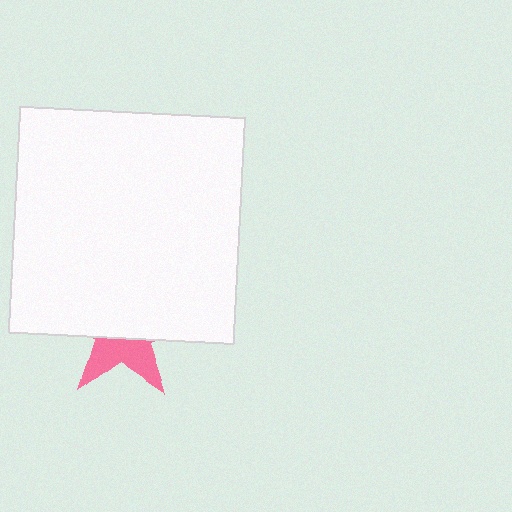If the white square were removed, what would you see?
You would see the complete pink star.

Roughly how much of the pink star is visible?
A small part of it is visible (roughly 39%).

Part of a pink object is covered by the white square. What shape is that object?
It is a star.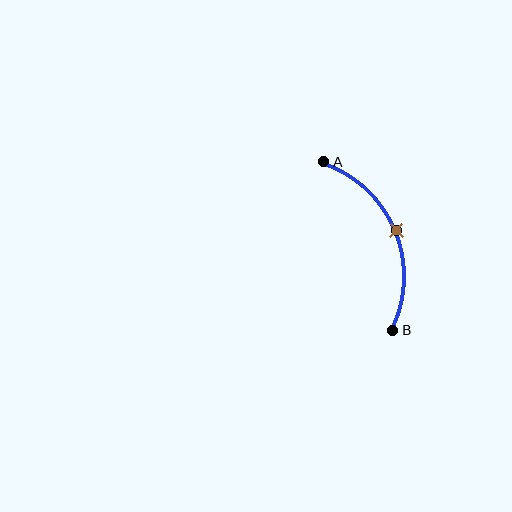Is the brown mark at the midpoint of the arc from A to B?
Yes. The brown mark lies on the arc at equal arc-length from both A and B — it is the arc midpoint.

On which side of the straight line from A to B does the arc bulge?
The arc bulges to the right of the straight line connecting A and B.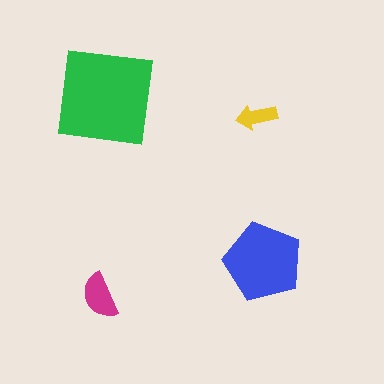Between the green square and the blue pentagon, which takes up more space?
The green square.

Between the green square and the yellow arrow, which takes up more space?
The green square.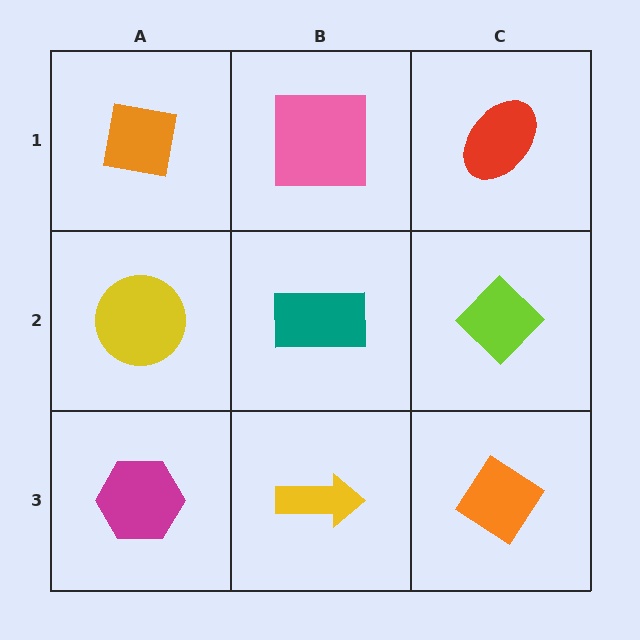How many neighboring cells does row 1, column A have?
2.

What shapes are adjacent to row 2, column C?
A red ellipse (row 1, column C), an orange diamond (row 3, column C), a teal rectangle (row 2, column B).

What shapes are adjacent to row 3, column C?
A lime diamond (row 2, column C), a yellow arrow (row 3, column B).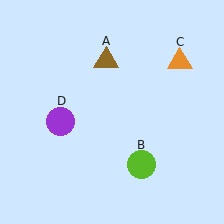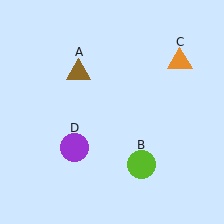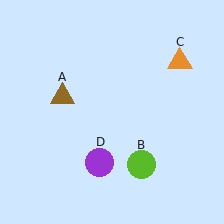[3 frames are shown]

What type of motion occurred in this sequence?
The brown triangle (object A), purple circle (object D) rotated counterclockwise around the center of the scene.